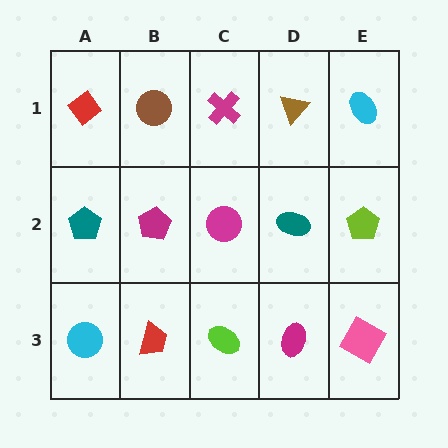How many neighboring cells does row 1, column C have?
3.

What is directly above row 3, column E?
A lime pentagon.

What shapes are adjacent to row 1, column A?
A teal pentagon (row 2, column A), a brown circle (row 1, column B).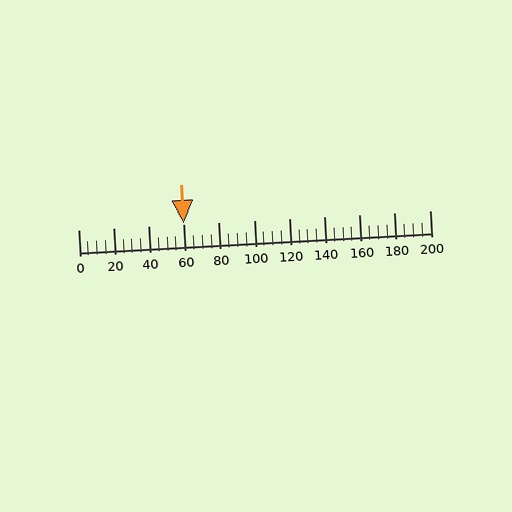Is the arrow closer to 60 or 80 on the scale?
The arrow is closer to 60.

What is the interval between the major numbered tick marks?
The major tick marks are spaced 20 units apart.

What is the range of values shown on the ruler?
The ruler shows values from 0 to 200.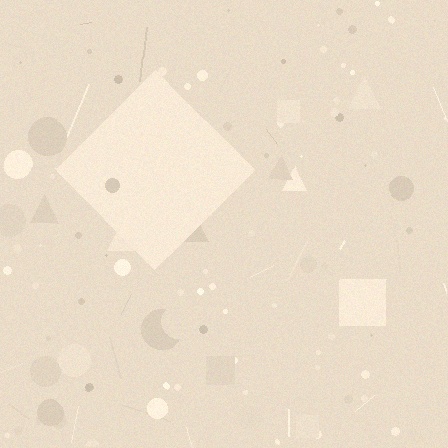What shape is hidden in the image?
A diamond is hidden in the image.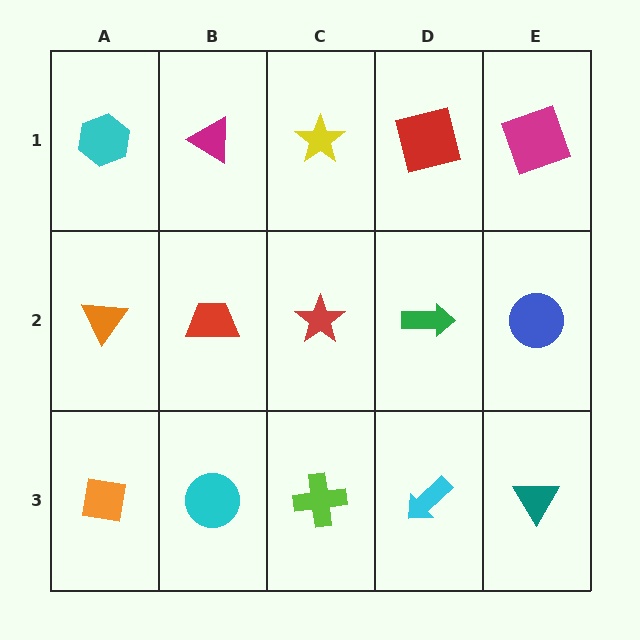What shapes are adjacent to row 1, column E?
A blue circle (row 2, column E), a red square (row 1, column D).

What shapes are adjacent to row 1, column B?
A red trapezoid (row 2, column B), a cyan hexagon (row 1, column A), a yellow star (row 1, column C).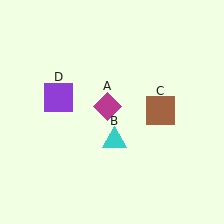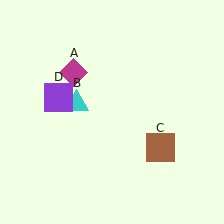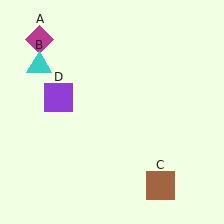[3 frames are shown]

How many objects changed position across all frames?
3 objects changed position: magenta diamond (object A), cyan triangle (object B), brown square (object C).